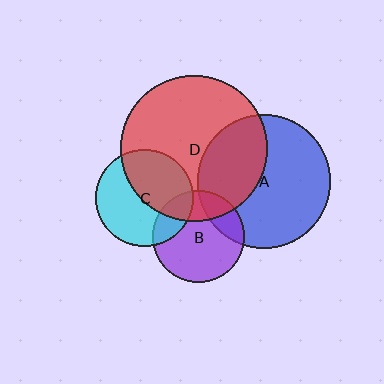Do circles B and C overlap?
Yes.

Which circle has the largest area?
Circle D (red).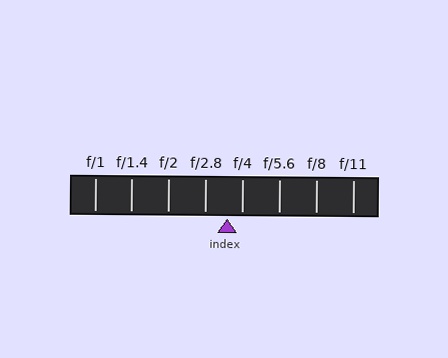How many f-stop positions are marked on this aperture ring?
There are 8 f-stop positions marked.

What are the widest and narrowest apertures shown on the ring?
The widest aperture shown is f/1 and the narrowest is f/11.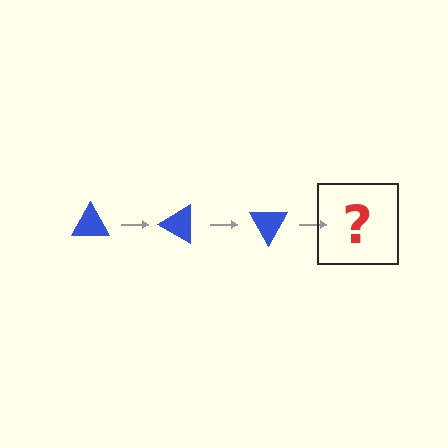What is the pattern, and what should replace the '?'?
The pattern is that the triangle rotates 30 degrees each step. The '?' should be a blue triangle rotated 90 degrees.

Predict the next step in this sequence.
The next step is a blue triangle rotated 90 degrees.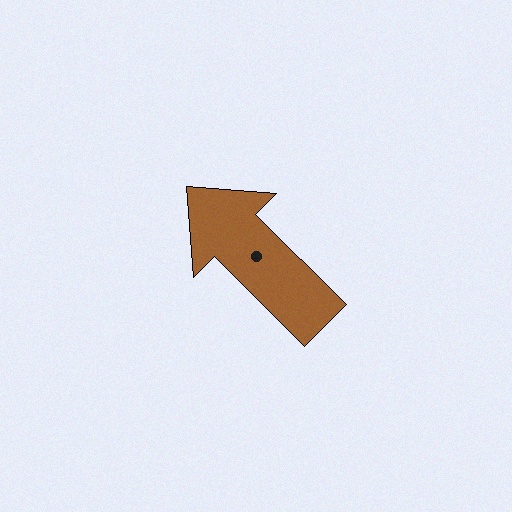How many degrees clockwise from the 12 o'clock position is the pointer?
Approximately 315 degrees.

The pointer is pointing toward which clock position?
Roughly 10 o'clock.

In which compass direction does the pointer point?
Northwest.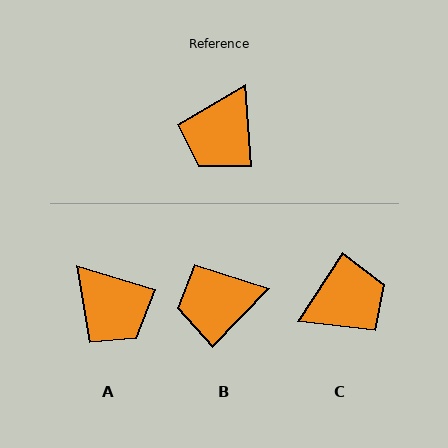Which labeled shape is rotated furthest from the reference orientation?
C, about 143 degrees away.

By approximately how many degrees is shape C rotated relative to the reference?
Approximately 143 degrees counter-clockwise.